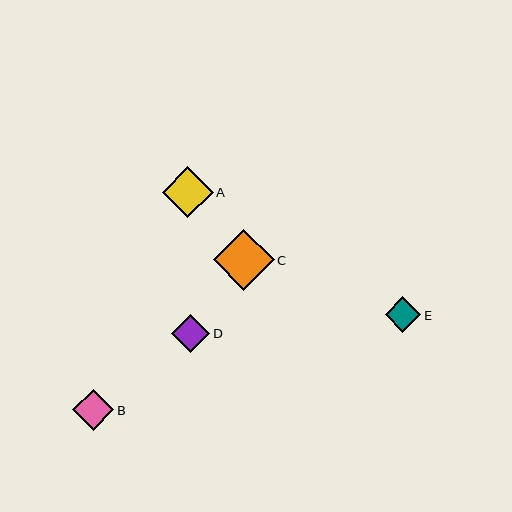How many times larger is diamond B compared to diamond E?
Diamond B is approximately 1.2 times the size of diamond E.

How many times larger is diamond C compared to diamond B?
Diamond C is approximately 1.5 times the size of diamond B.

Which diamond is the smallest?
Diamond E is the smallest with a size of approximately 36 pixels.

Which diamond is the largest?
Diamond C is the largest with a size of approximately 61 pixels.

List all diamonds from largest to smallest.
From largest to smallest: C, A, B, D, E.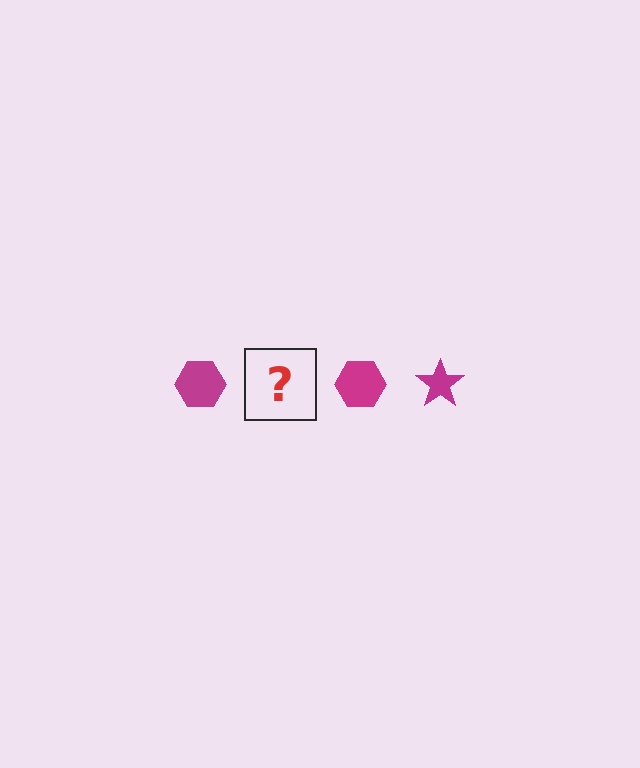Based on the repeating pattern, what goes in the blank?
The blank should be a magenta star.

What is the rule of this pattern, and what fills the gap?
The rule is that the pattern cycles through hexagon, star shapes in magenta. The gap should be filled with a magenta star.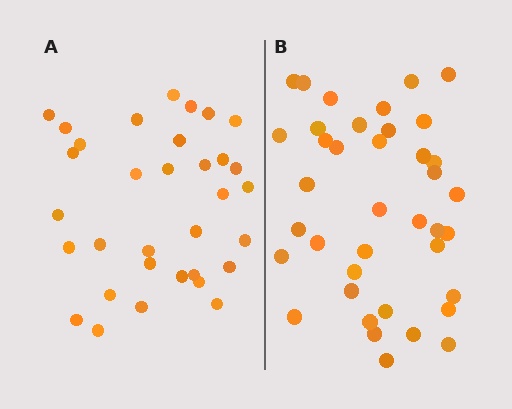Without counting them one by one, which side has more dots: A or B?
Region B (the right region) has more dots.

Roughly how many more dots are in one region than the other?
Region B has about 6 more dots than region A.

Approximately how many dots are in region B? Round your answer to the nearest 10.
About 40 dots. (The exact count is 39, which rounds to 40.)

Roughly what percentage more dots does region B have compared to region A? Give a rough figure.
About 20% more.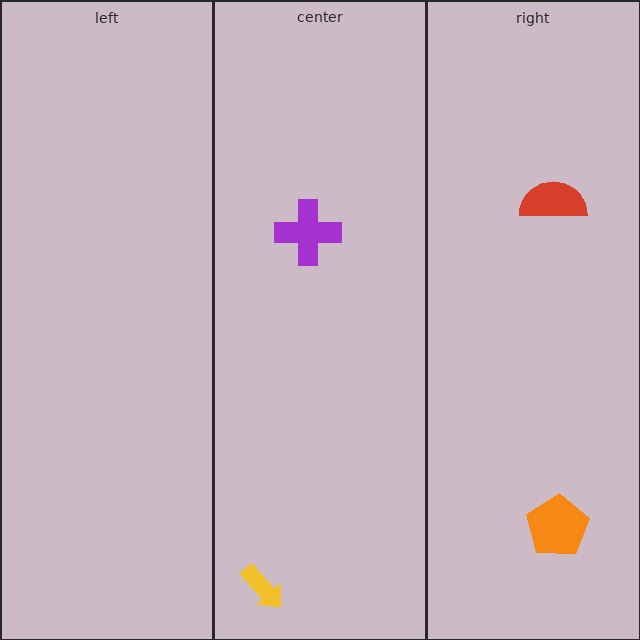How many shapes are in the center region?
2.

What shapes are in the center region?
The purple cross, the yellow arrow.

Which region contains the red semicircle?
The right region.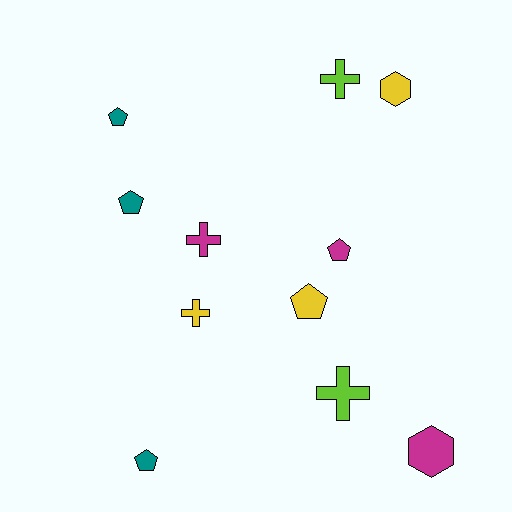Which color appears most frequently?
Magenta, with 3 objects.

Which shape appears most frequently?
Pentagon, with 5 objects.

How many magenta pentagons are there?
There is 1 magenta pentagon.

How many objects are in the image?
There are 11 objects.